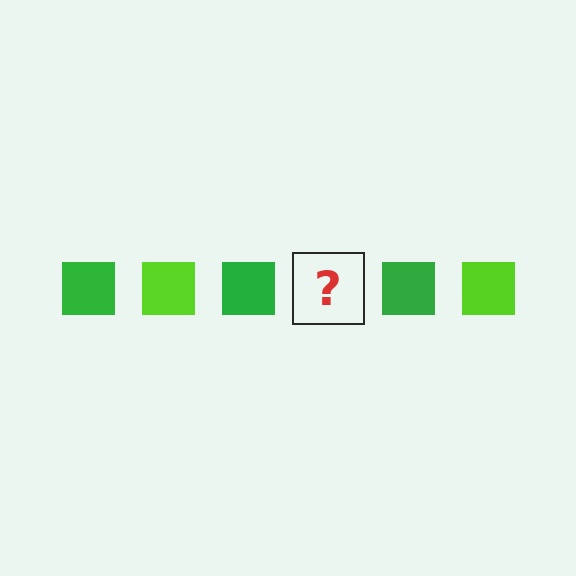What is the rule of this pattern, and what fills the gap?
The rule is that the pattern cycles through green, lime squares. The gap should be filled with a lime square.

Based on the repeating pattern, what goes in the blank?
The blank should be a lime square.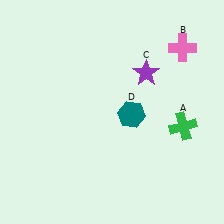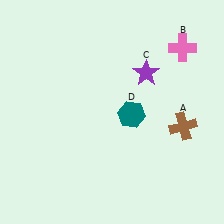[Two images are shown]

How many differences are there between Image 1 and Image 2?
There is 1 difference between the two images.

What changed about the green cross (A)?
In Image 1, A is green. In Image 2, it changed to brown.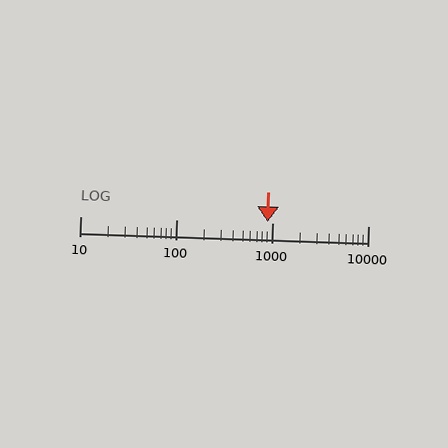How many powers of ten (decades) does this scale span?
The scale spans 3 decades, from 10 to 10000.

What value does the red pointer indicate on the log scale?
The pointer indicates approximately 890.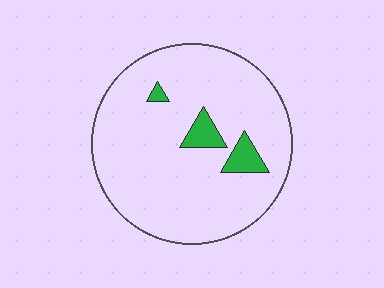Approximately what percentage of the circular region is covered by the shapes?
Approximately 10%.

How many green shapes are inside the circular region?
3.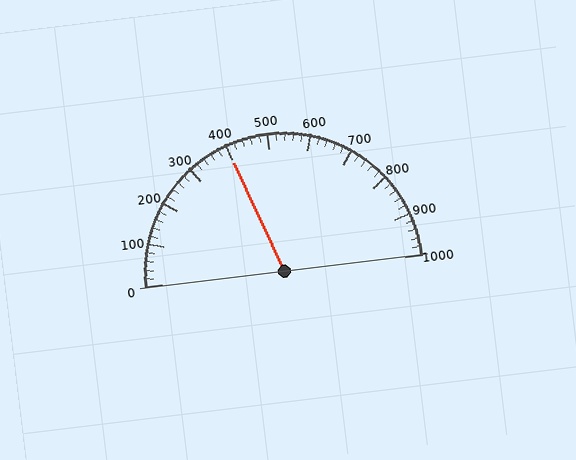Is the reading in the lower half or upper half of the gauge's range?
The reading is in the lower half of the range (0 to 1000).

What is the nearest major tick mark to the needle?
The nearest major tick mark is 400.